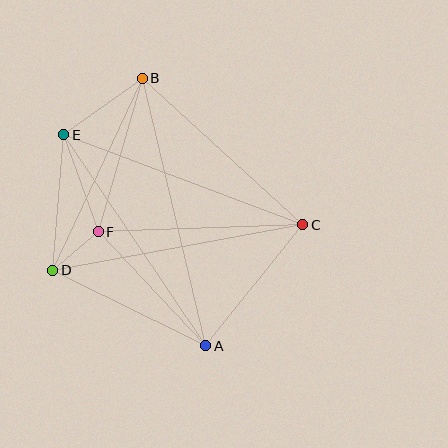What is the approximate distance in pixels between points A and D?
The distance between A and D is approximately 171 pixels.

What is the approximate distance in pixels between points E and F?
The distance between E and F is approximately 103 pixels.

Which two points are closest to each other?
Points D and F are closest to each other.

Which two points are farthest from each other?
Points A and B are farthest from each other.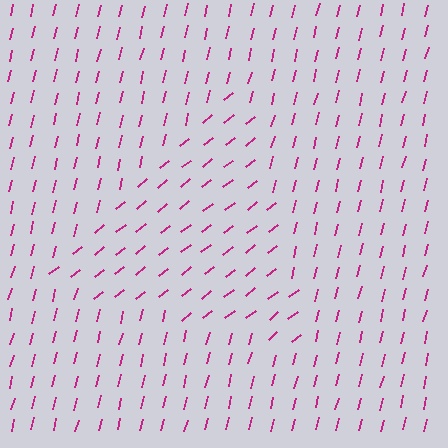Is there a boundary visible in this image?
Yes, there is a texture boundary formed by a change in line orientation.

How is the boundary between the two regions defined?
The boundary is defined purely by a change in line orientation (approximately 38 degrees difference). All lines are the same color and thickness.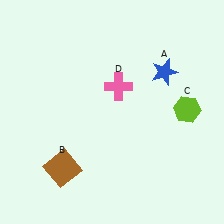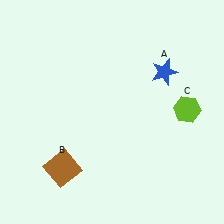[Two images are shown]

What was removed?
The pink cross (D) was removed in Image 2.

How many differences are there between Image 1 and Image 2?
There is 1 difference between the two images.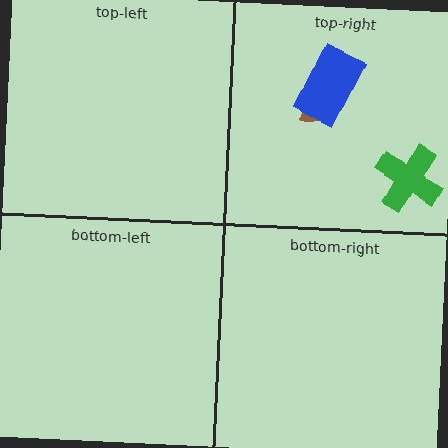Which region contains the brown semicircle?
The top-right region.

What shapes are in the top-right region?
The brown semicircle, the blue rectangle, the green cross.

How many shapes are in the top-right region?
3.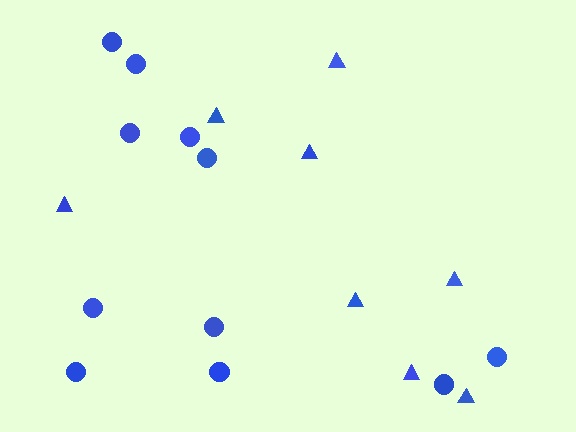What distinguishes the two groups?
There are 2 groups: one group of circles (11) and one group of triangles (8).